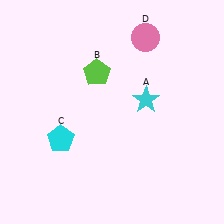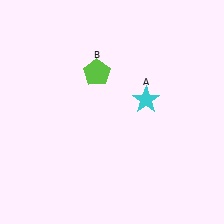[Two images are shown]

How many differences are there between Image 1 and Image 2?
There are 2 differences between the two images.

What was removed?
The pink circle (D), the cyan pentagon (C) were removed in Image 2.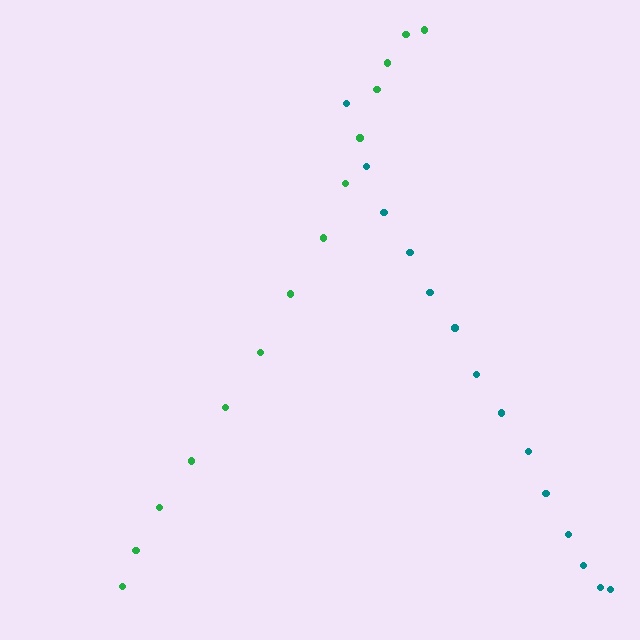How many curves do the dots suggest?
There are 2 distinct paths.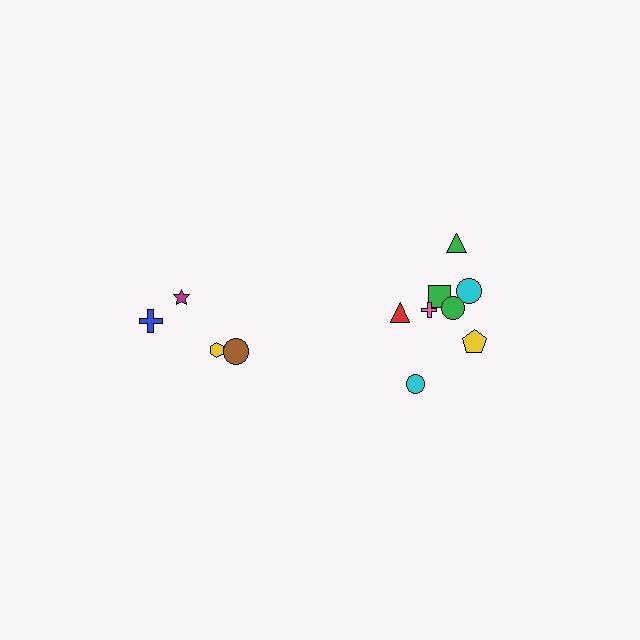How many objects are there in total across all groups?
There are 12 objects.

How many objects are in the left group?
There are 4 objects.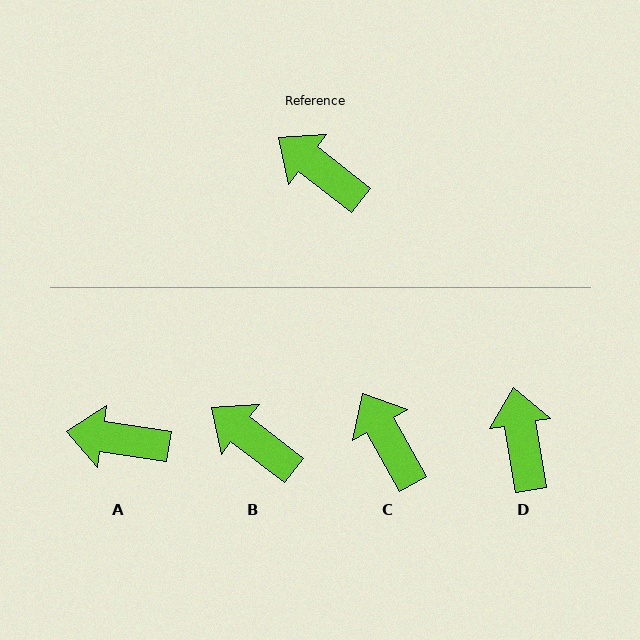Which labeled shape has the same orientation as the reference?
B.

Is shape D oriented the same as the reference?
No, it is off by about 43 degrees.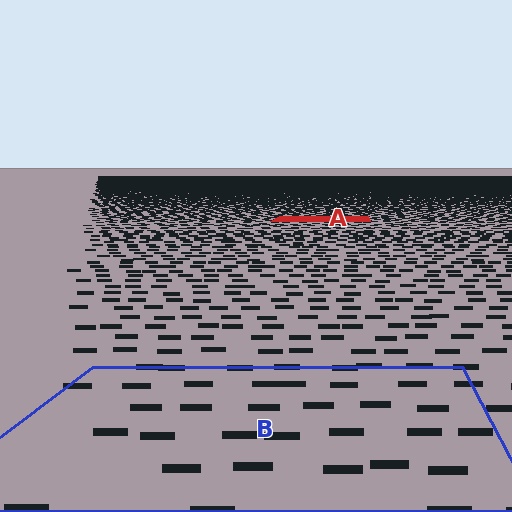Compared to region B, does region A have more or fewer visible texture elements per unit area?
Region A has more texture elements per unit area — they are packed more densely because it is farther away.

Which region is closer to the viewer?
Region B is closer. The texture elements there are larger and more spread out.